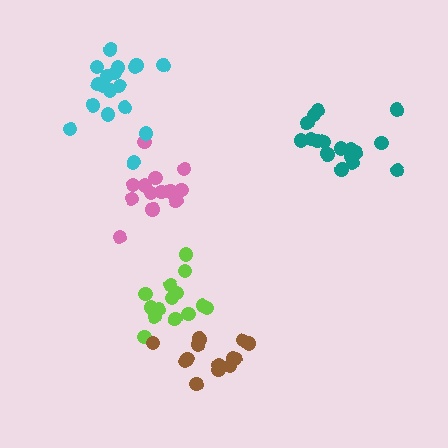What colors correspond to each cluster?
The clusters are colored: pink, lime, brown, teal, cyan.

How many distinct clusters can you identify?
There are 5 distinct clusters.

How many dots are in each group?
Group 1: 13 dots, Group 2: 14 dots, Group 3: 13 dots, Group 4: 17 dots, Group 5: 18 dots (75 total).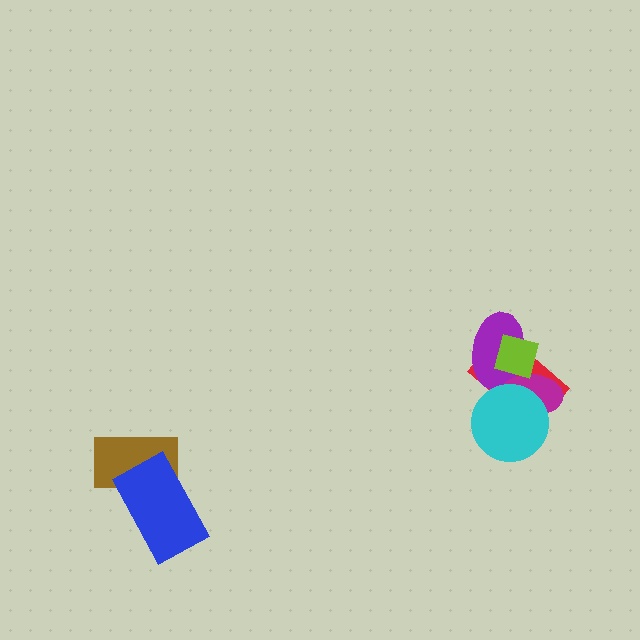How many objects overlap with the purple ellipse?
3 objects overlap with the purple ellipse.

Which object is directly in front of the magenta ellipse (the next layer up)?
The cyan circle is directly in front of the magenta ellipse.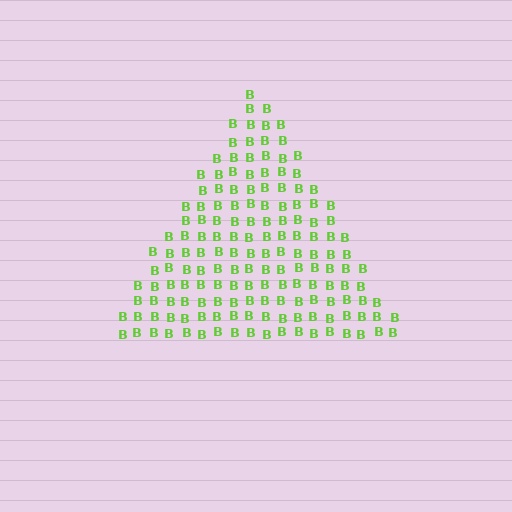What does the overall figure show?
The overall figure shows a triangle.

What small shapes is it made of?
It is made of small letter B's.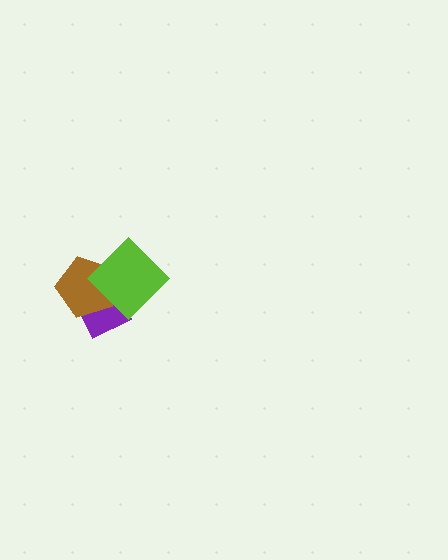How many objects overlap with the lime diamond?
2 objects overlap with the lime diamond.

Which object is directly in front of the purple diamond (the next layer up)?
The brown pentagon is directly in front of the purple diamond.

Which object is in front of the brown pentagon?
The lime diamond is in front of the brown pentagon.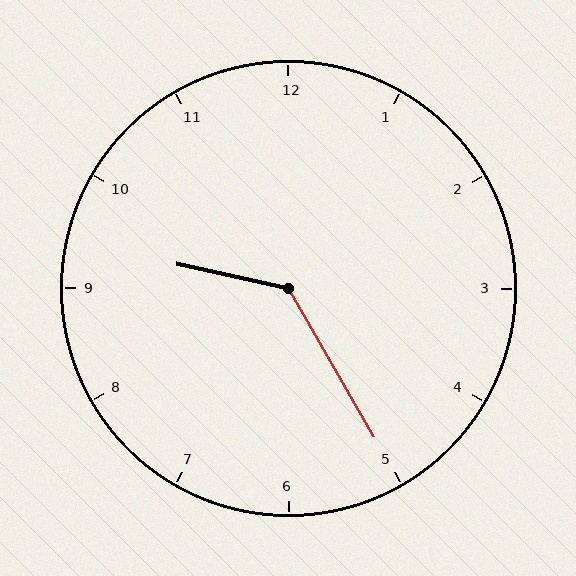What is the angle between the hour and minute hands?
Approximately 132 degrees.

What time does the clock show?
9:25.